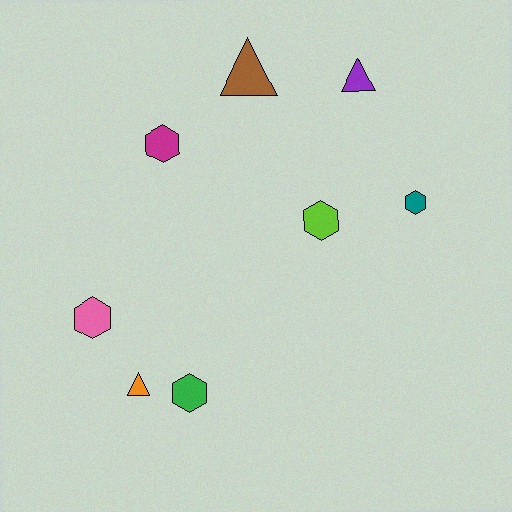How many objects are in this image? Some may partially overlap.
There are 8 objects.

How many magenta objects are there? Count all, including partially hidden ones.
There is 1 magenta object.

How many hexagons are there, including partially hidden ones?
There are 5 hexagons.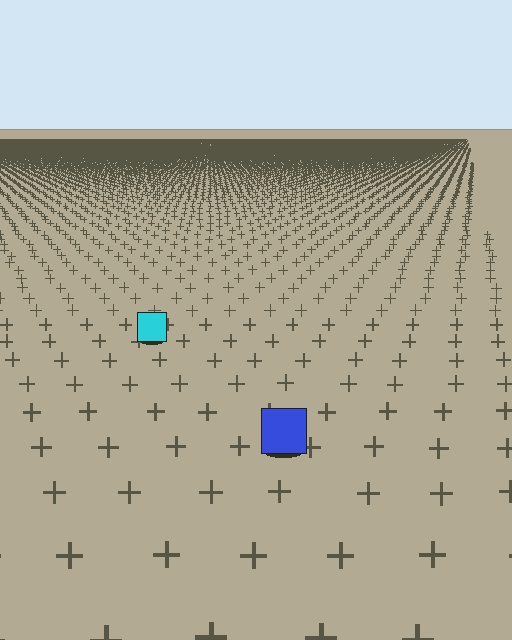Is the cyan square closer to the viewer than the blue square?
No. The blue square is closer — you can tell from the texture gradient: the ground texture is coarser near it.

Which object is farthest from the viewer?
The cyan square is farthest from the viewer. It appears smaller and the ground texture around it is denser.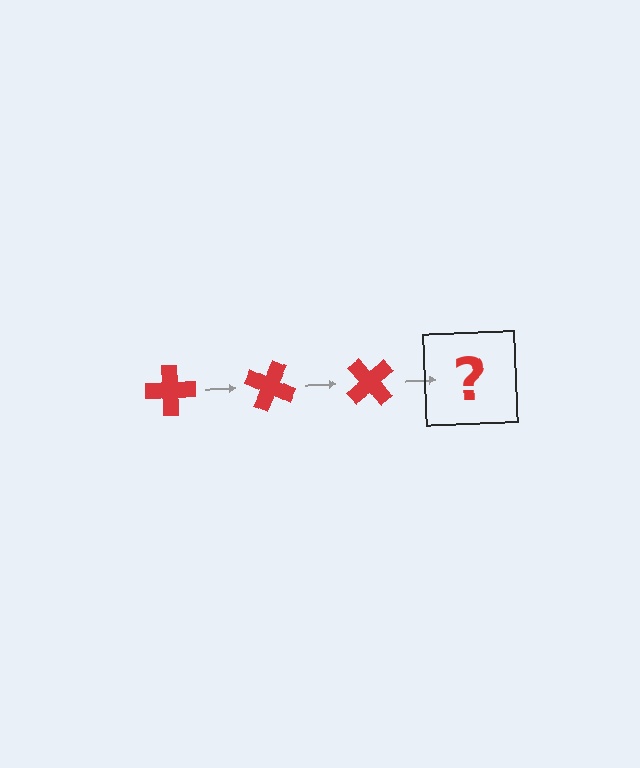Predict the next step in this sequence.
The next step is a red cross rotated 75 degrees.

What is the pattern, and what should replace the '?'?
The pattern is that the cross rotates 25 degrees each step. The '?' should be a red cross rotated 75 degrees.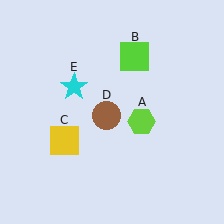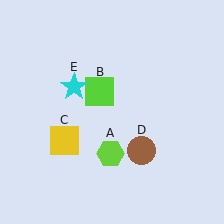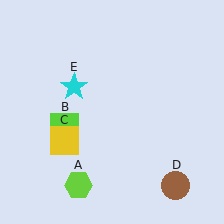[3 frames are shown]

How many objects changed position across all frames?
3 objects changed position: lime hexagon (object A), lime square (object B), brown circle (object D).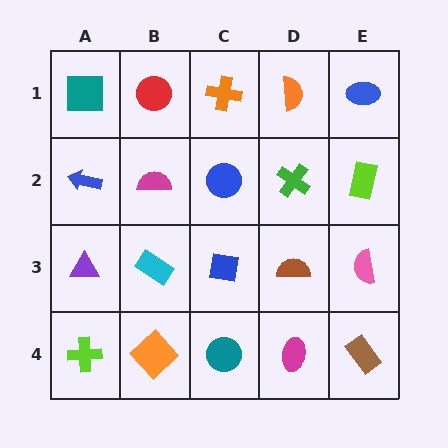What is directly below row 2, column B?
A cyan rectangle.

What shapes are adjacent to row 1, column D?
A green cross (row 2, column D), an orange cross (row 1, column C), a blue ellipse (row 1, column E).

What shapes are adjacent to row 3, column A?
A blue arrow (row 2, column A), a lime cross (row 4, column A), a cyan rectangle (row 3, column B).